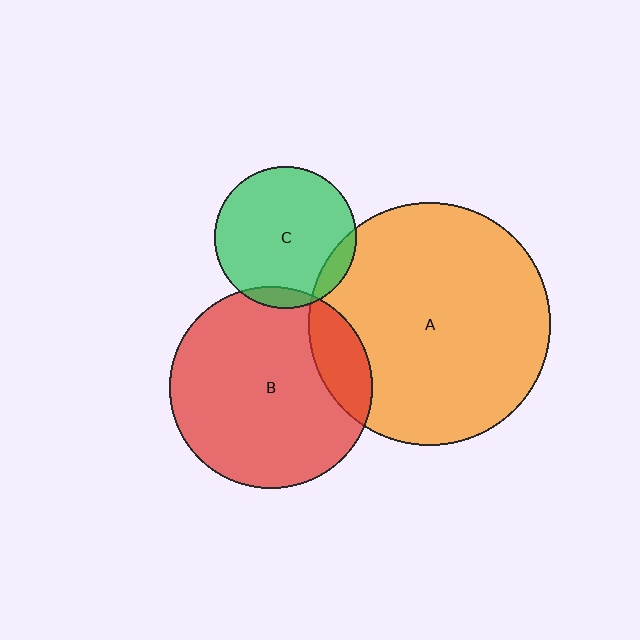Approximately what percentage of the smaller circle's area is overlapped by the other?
Approximately 10%.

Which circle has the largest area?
Circle A (orange).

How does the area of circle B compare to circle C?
Approximately 2.0 times.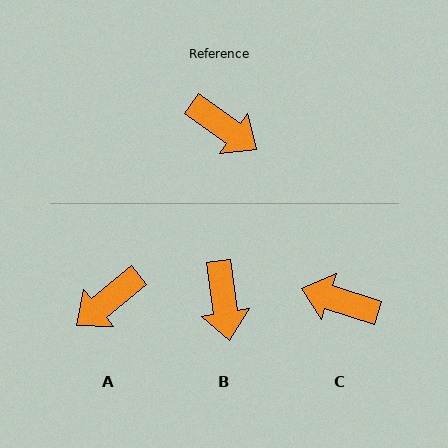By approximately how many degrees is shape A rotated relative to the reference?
Approximately 106 degrees clockwise.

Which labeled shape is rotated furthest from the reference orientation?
C, about 163 degrees away.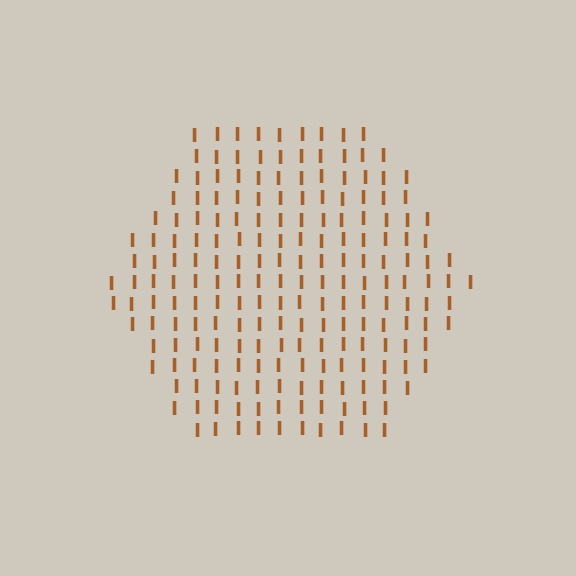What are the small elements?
The small elements are letter I's.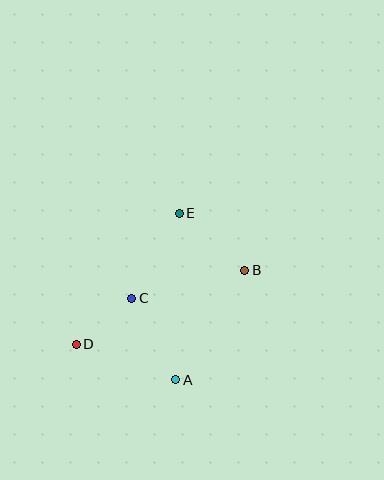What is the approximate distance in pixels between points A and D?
The distance between A and D is approximately 106 pixels.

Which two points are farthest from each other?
Points B and D are farthest from each other.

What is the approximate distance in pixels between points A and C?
The distance between A and C is approximately 93 pixels.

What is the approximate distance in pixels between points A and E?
The distance between A and E is approximately 166 pixels.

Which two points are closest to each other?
Points C and D are closest to each other.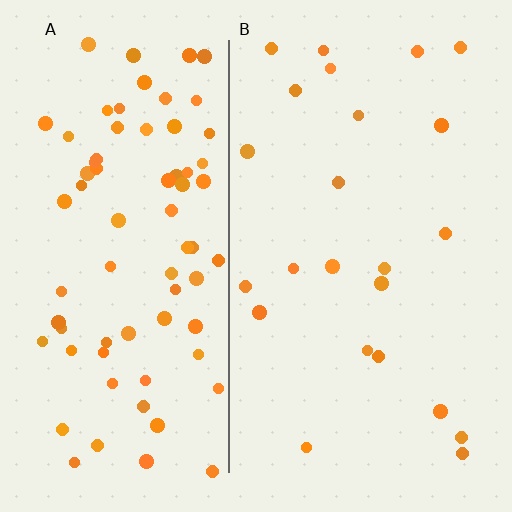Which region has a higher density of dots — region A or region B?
A (the left).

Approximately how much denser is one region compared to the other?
Approximately 3.2× — region A over region B.